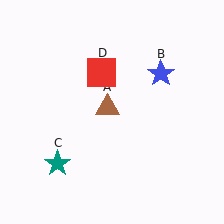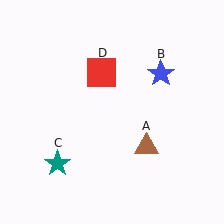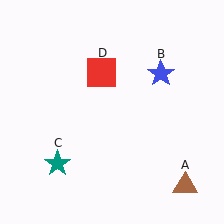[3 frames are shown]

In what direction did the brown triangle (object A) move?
The brown triangle (object A) moved down and to the right.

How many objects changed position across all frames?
1 object changed position: brown triangle (object A).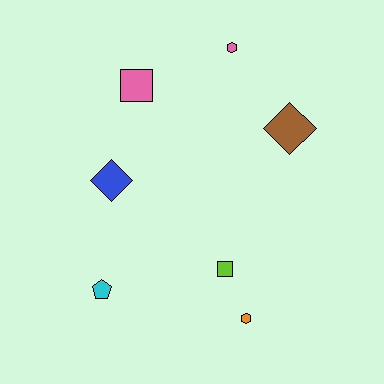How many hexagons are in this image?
There are 2 hexagons.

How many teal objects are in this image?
There are no teal objects.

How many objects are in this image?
There are 7 objects.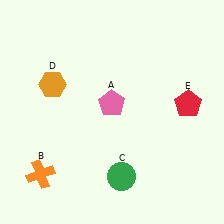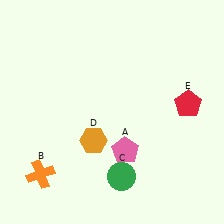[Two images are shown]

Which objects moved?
The objects that moved are: the pink pentagon (A), the orange hexagon (D).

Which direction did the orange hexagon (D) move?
The orange hexagon (D) moved down.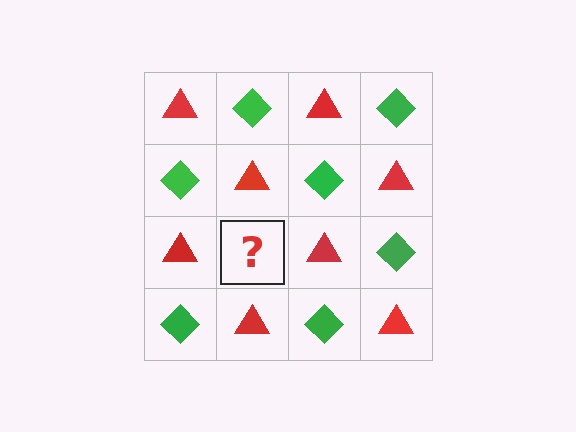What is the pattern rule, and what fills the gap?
The rule is that it alternates red triangle and green diamond in a checkerboard pattern. The gap should be filled with a green diamond.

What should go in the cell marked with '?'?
The missing cell should contain a green diamond.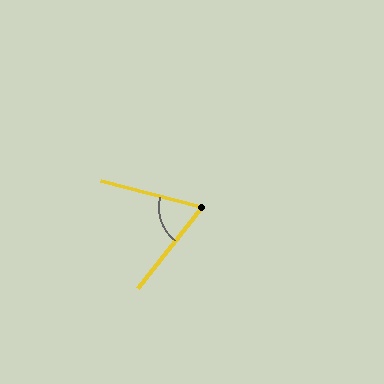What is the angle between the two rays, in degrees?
Approximately 66 degrees.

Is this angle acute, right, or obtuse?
It is acute.